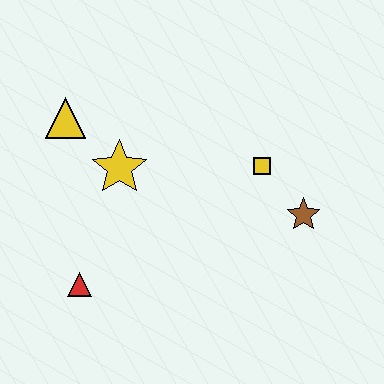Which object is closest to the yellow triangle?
The yellow star is closest to the yellow triangle.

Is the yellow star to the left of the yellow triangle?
No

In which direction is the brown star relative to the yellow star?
The brown star is to the right of the yellow star.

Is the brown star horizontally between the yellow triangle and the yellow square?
No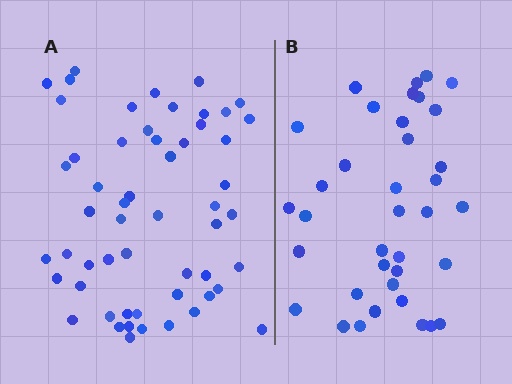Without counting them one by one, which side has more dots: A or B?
Region A (the left region) has more dots.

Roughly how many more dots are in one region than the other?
Region A has approximately 20 more dots than region B.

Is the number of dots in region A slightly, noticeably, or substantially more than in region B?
Region A has substantially more. The ratio is roughly 1.5 to 1.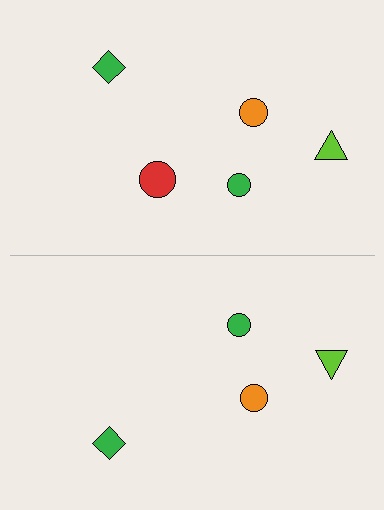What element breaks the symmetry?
A red circle is missing from the bottom side.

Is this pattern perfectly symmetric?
No, the pattern is not perfectly symmetric. A red circle is missing from the bottom side.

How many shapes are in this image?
There are 9 shapes in this image.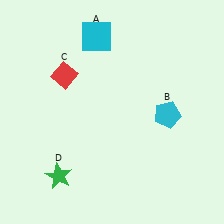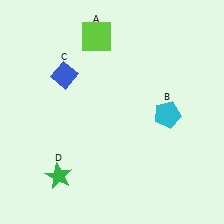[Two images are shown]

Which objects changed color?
A changed from cyan to lime. C changed from red to blue.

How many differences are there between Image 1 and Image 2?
There are 2 differences between the two images.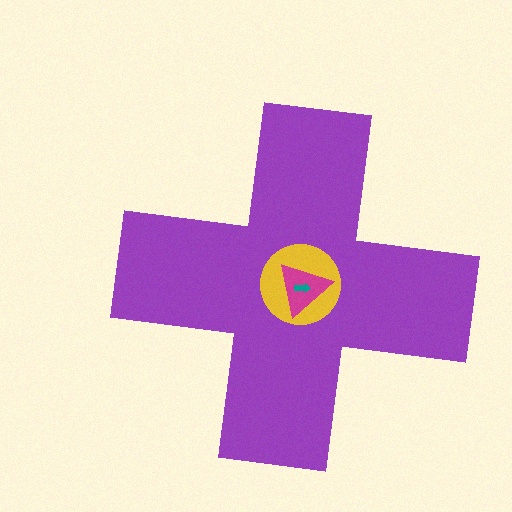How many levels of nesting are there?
4.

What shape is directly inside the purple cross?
The yellow circle.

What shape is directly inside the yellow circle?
The magenta triangle.